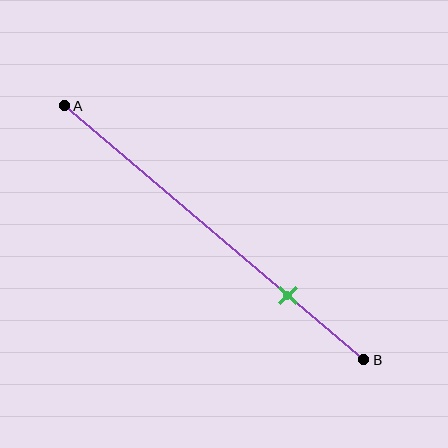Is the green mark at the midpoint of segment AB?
No, the mark is at about 75% from A, not at the 50% midpoint.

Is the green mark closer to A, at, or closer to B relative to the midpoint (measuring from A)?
The green mark is closer to point B than the midpoint of segment AB.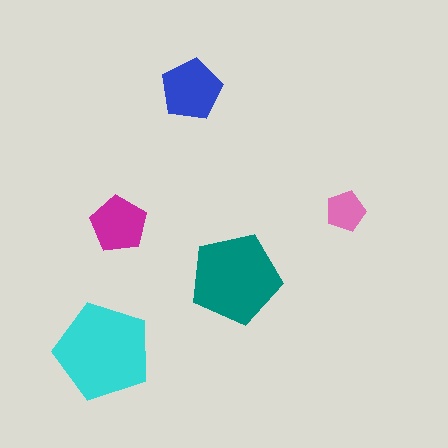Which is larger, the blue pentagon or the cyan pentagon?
The cyan one.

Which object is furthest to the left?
The cyan pentagon is leftmost.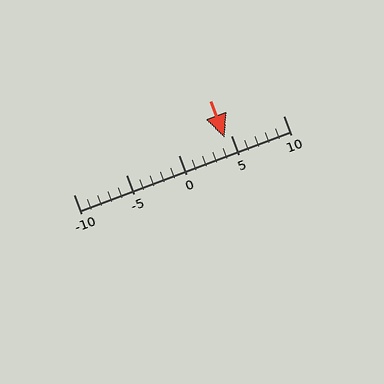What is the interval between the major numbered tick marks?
The major tick marks are spaced 5 units apart.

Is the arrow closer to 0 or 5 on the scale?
The arrow is closer to 5.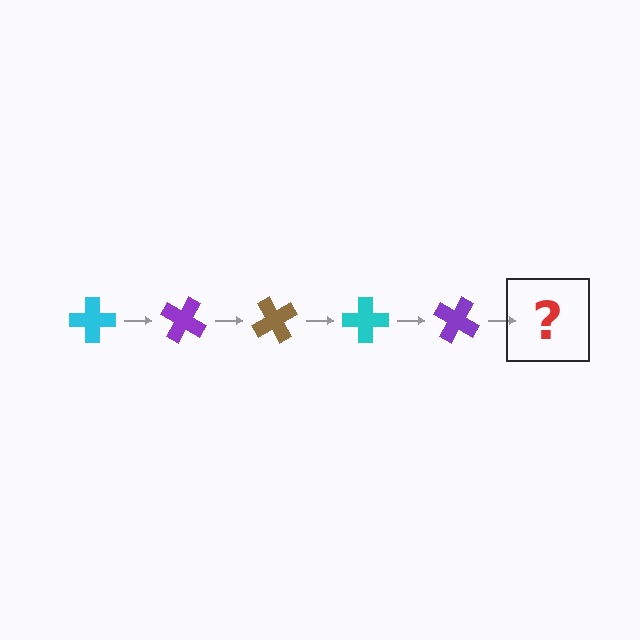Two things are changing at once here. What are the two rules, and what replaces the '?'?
The two rules are that it rotates 30 degrees each step and the color cycles through cyan, purple, and brown. The '?' should be a brown cross, rotated 150 degrees from the start.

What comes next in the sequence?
The next element should be a brown cross, rotated 150 degrees from the start.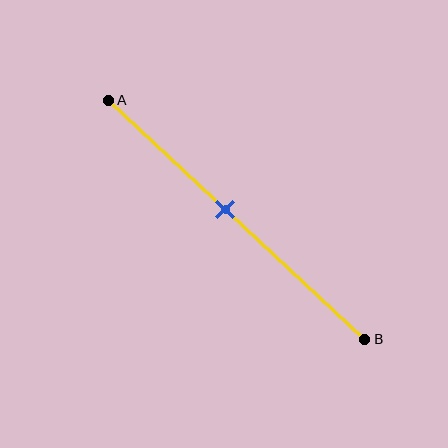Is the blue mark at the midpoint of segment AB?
No, the mark is at about 45% from A, not at the 50% midpoint.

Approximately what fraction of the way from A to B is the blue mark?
The blue mark is approximately 45% of the way from A to B.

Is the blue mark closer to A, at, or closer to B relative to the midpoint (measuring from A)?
The blue mark is closer to point A than the midpoint of segment AB.